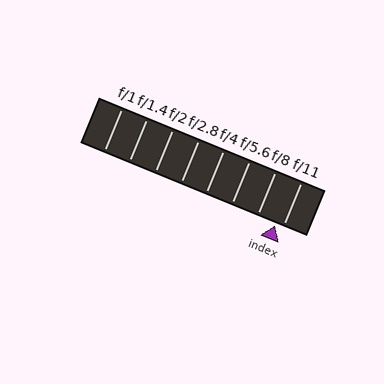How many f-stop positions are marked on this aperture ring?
There are 8 f-stop positions marked.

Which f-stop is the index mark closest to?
The index mark is closest to f/11.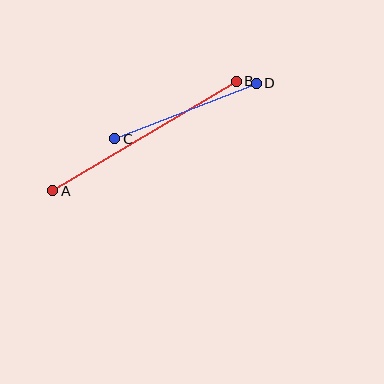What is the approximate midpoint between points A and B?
The midpoint is at approximately (145, 136) pixels.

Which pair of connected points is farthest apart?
Points A and B are farthest apart.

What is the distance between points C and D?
The distance is approximately 152 pixels.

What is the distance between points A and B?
The distance is approximately 214 pixels.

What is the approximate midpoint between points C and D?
The midpoint is at approximately (186, 111) pixels.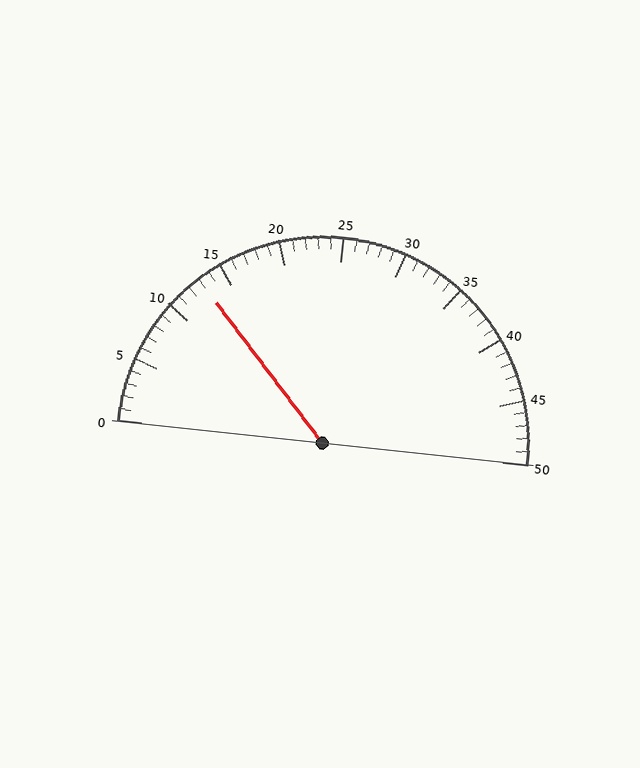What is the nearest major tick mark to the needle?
The nearest major tick mark is 15.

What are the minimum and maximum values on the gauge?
The gauge ranges from 0 to 50.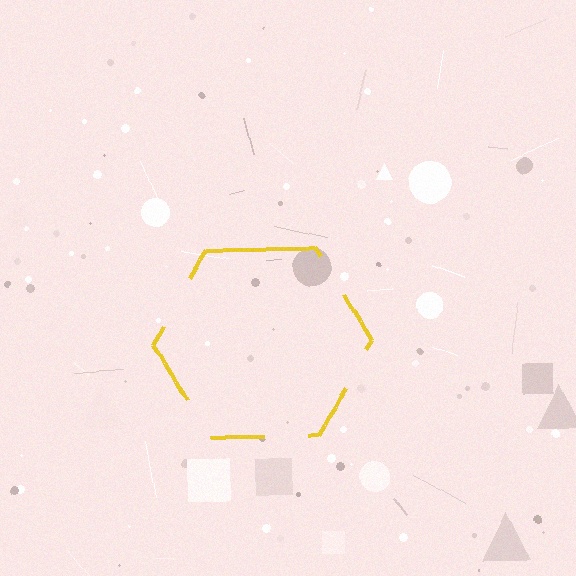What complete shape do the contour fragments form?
The contour fragments form a hexagon.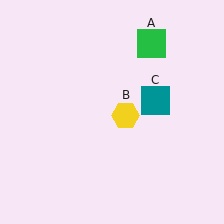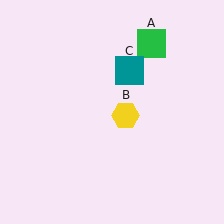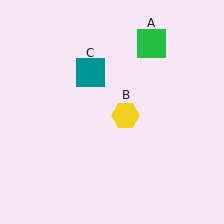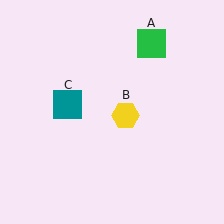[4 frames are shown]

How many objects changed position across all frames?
1 object changed position: teal square (object C).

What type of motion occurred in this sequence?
The teal square (object C) rotated counterclockwise around the center of the scene.